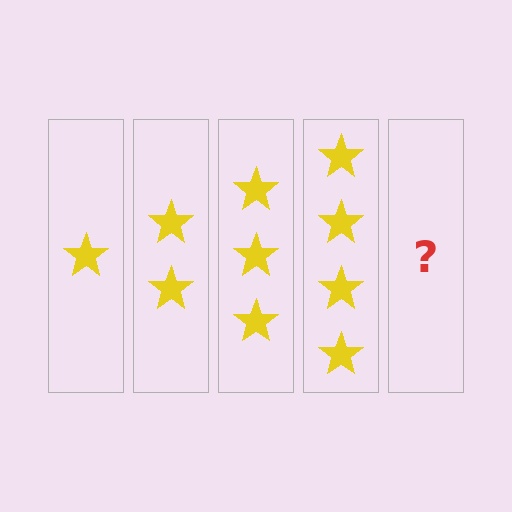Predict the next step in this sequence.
The next step is 5 stars.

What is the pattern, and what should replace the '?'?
The pattern is that each step adds one more star. The '?' should be 5 stars.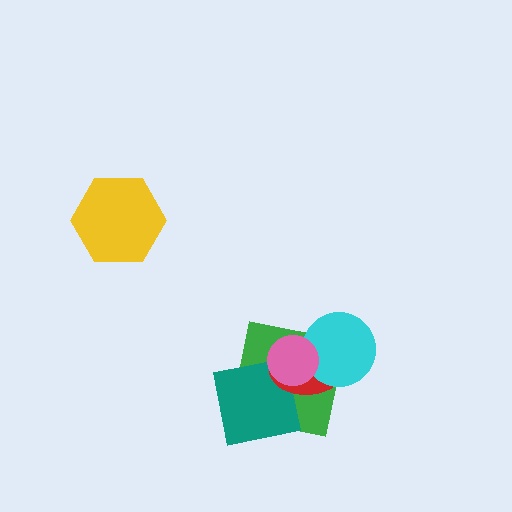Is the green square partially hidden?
Yes, it is partially covered by another shape.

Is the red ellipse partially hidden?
Yes, it is partially covered by another shape.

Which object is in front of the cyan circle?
The pink circle is in front of the cyan circle.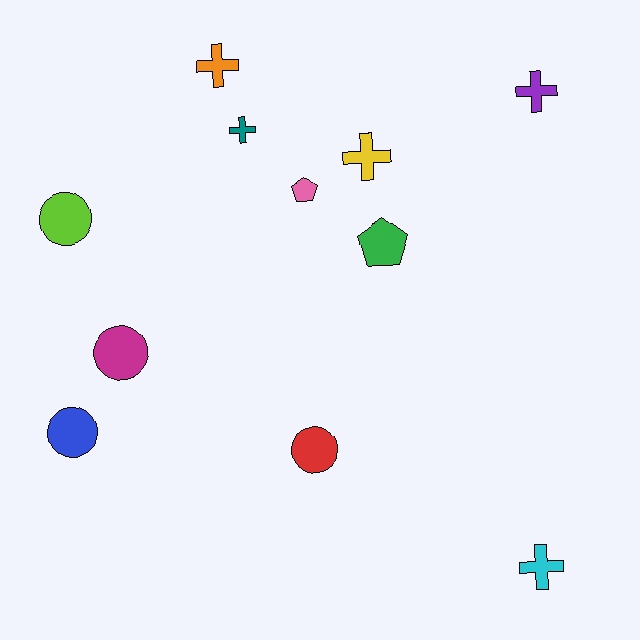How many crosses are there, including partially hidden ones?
There are 5 crosses.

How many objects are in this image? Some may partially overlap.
There are 11 objects.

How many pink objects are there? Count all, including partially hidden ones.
There is 1 pink object.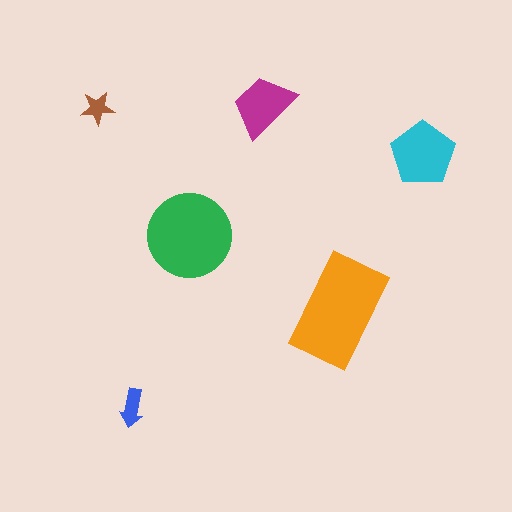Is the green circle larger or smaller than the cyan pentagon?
Larger.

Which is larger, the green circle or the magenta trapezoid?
The green circle.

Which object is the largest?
The orange rectangle.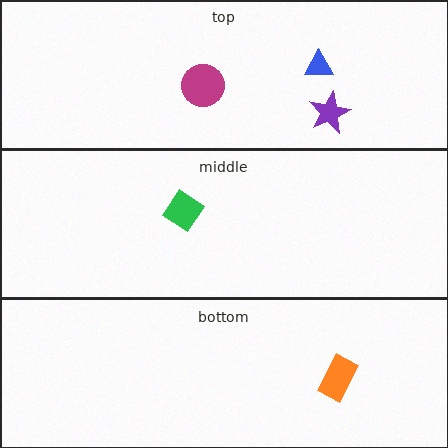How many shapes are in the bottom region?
1.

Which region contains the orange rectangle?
The bottom region.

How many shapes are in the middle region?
1.